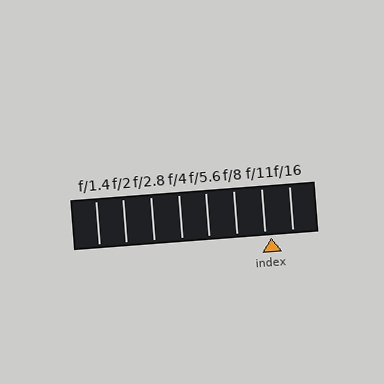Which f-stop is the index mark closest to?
The index mark is closest to f/11.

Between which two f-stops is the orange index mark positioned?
The index mark is between f/11 and f/16.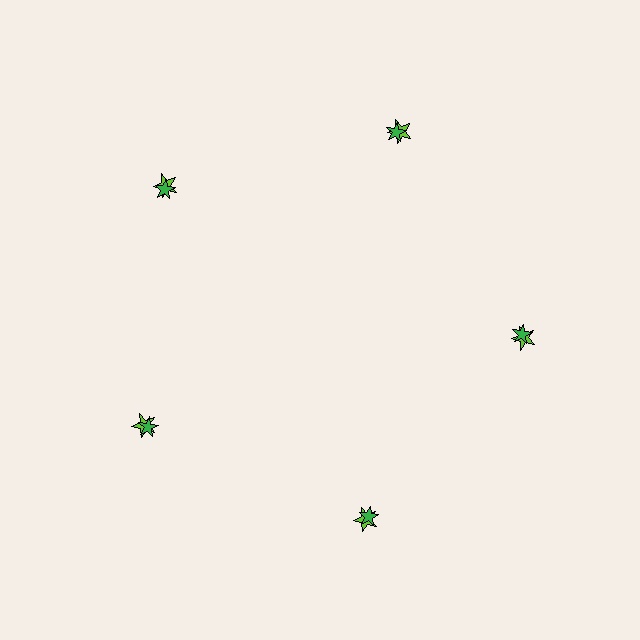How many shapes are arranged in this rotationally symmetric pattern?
There are 10 shapes, arranged in 5 groups of 2.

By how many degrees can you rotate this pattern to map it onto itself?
The pattern maps onto itself every 72 degrees of rotation.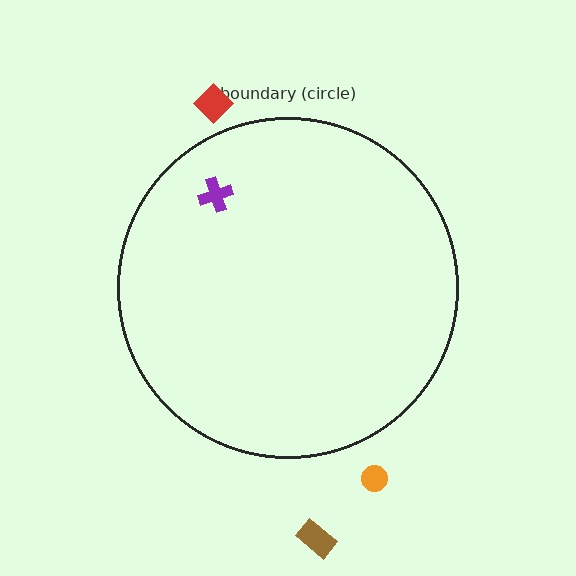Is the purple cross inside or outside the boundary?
Inside.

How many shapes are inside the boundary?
1 inside, 3 outside.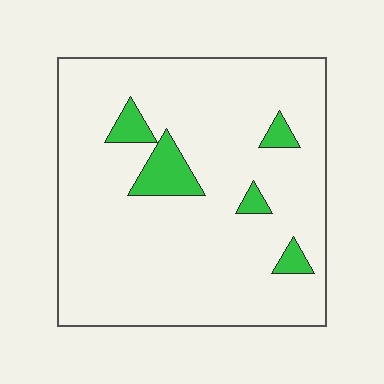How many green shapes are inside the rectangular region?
5.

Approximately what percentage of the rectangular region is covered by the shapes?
Approximately 10%.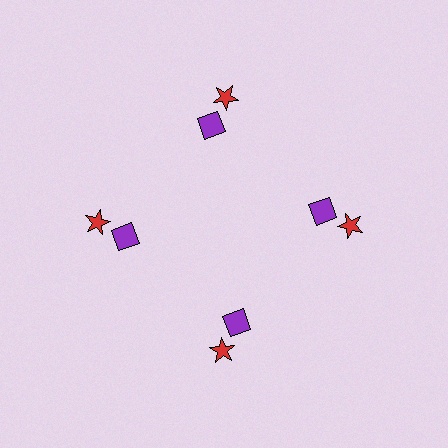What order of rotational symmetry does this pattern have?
This pattern has 4-fold rotational symmetry.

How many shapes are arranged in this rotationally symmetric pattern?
There are 8 shapes, arranged in 4 groups of 2.